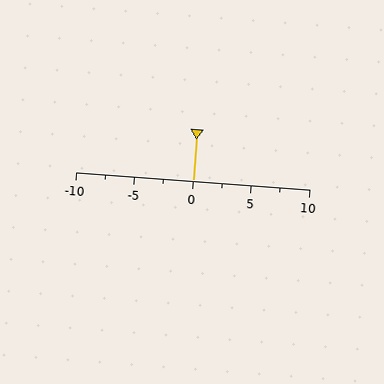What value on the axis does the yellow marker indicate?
The marker indicates approximately 0.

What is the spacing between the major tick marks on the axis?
The major ticks are spaced 5 apart.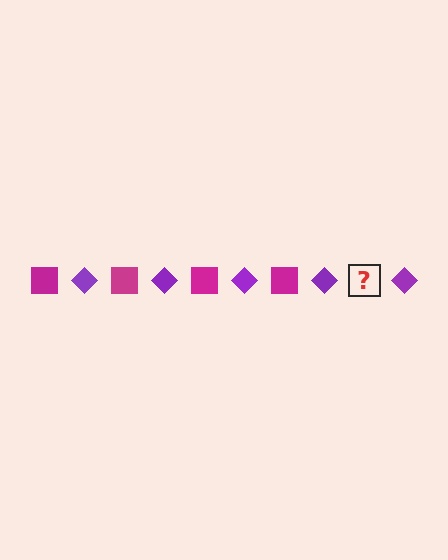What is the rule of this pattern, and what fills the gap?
The rule is that the pattern alternates between magenta square and purple diamond. The gap should be filled with a magenta square.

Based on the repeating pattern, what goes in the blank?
The blank should be a magenta square.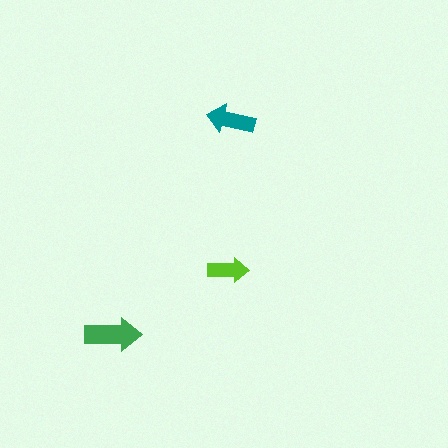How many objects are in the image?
There are 3 objects in the image.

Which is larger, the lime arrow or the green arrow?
The green one.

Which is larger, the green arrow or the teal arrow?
The green one.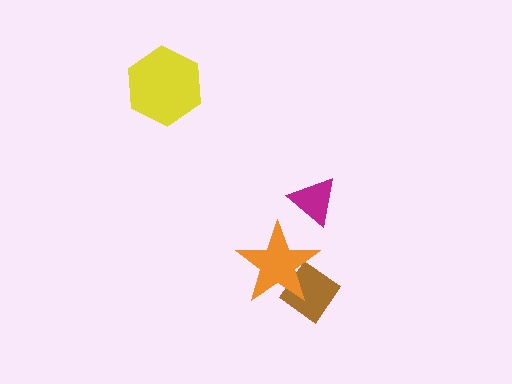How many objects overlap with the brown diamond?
1 object overlaps with the brown diamond.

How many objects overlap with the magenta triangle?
0 objects overlap with the magenta triangle.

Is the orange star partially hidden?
No, no other shape covers it.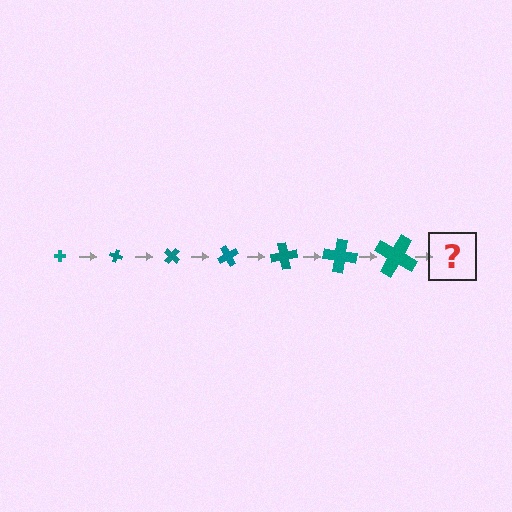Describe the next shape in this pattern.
It should be a cross, larger than the previous one and rotated 140 degrees from the start.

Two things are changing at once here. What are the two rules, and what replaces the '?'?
The two rules are that the cross grows larger each step and it rotates 20 degrees each step. The '?' should be a cross, larger than the previous one and rotated 140 degrees from the start.